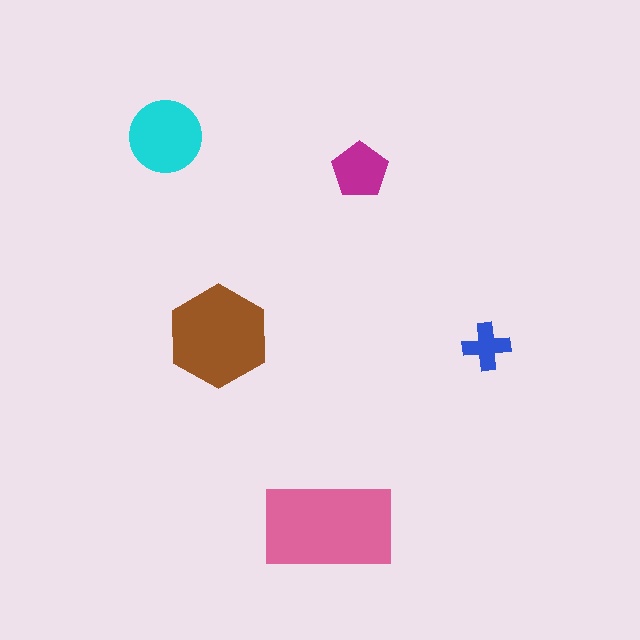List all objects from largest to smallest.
The pink rectangle, the brown hexagon, the cyan circle, the magenta pentagon, the blue cross.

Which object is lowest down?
The pink rectangle is bottommost.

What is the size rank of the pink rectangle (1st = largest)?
1st.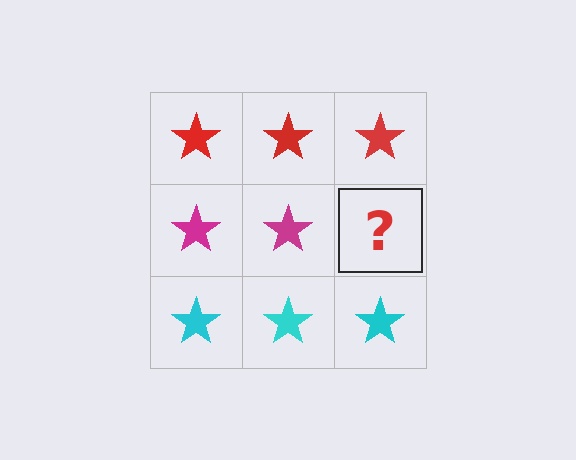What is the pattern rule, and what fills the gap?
The rule is that each row has a consistent color. The gap should be filled with a magenta star.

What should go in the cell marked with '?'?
The missing cell should contain a magenta star.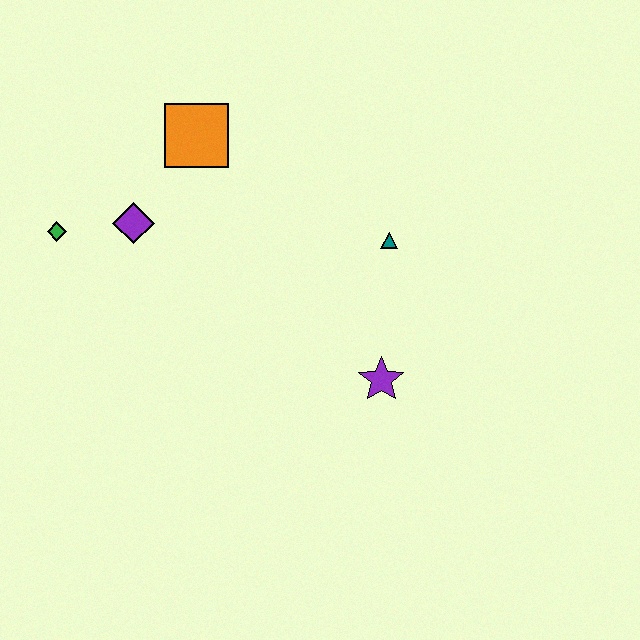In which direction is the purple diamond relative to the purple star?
The purple diamond is to the left of the purple star.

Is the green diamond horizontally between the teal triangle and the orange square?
No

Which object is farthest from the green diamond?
The purple star is farthest from the green diamond.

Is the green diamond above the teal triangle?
Yes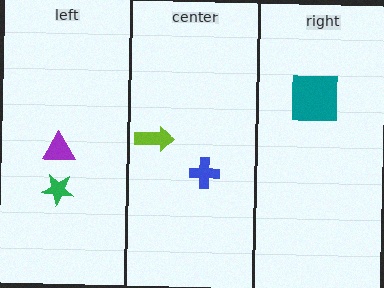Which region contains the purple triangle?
The left region.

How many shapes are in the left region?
2.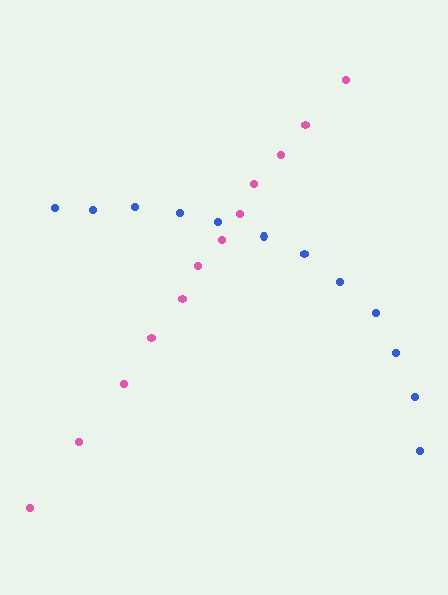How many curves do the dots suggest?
There are 2 distinct paths.